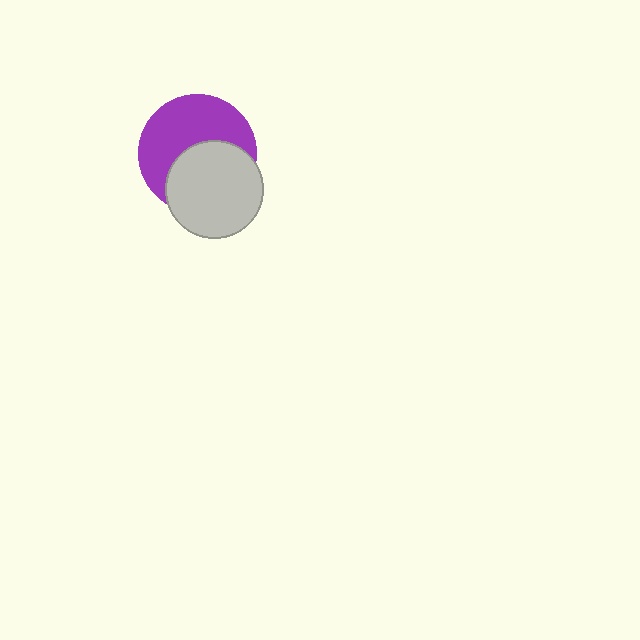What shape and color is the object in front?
The object in front is a light gray circle.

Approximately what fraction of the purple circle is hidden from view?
Roughly 45% of the purple circle is hidden behind the light gray circle.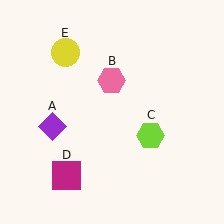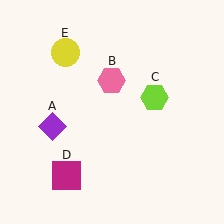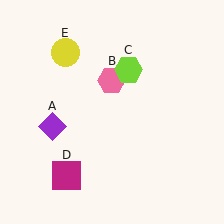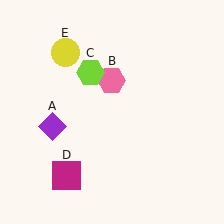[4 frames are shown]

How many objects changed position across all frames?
1 object changed position: lime hexagon (object C).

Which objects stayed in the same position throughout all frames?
Purple diamond (object A) and pink hexagon (object B) and magenta square (object D) and yellow circle (object E) remained stationary.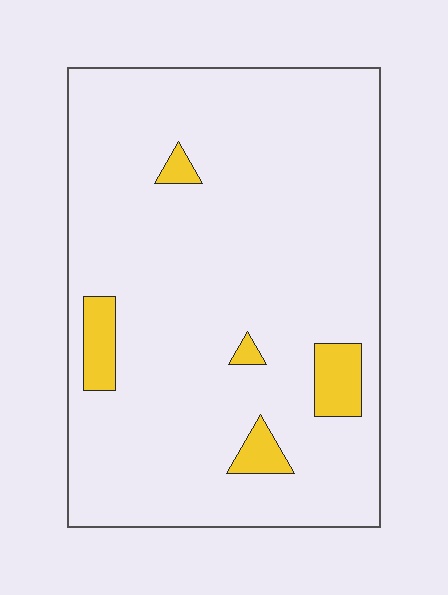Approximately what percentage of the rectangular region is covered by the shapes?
Approximately 5%.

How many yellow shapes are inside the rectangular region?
5.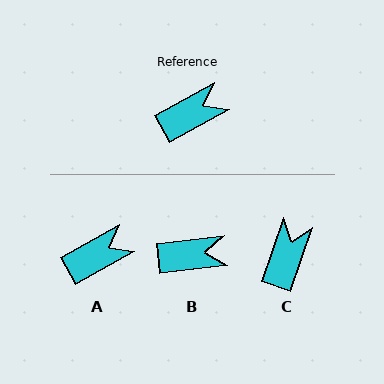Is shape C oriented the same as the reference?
No, it is off by about 42 degrees.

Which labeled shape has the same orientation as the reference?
A.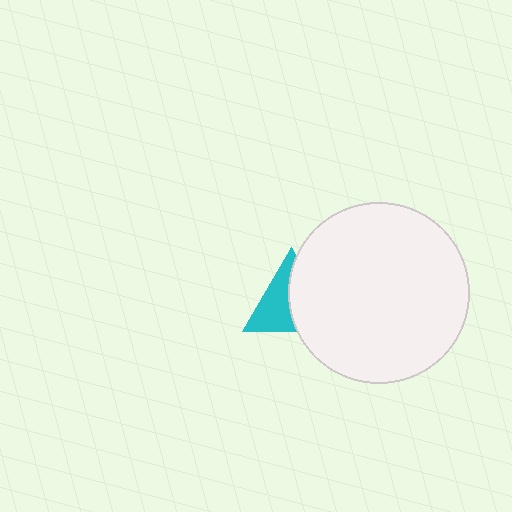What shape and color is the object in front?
The object in front is a white circle.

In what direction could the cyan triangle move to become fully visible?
The cyan triangle could move left. That would shift it out from behind the white circle entirely.